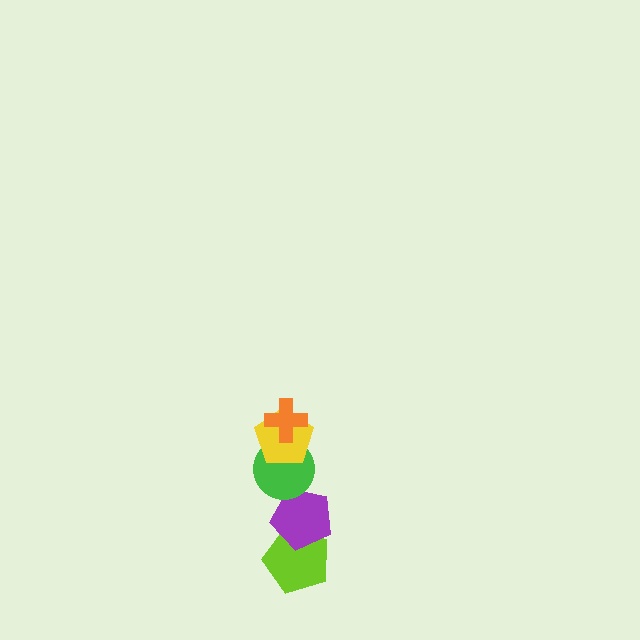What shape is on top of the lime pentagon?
The purple pentagon is on top of the lime pentagon.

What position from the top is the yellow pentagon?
The yellow pentagon is 2nd from the top.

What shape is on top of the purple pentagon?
The green circle is on top of the purple pentagon.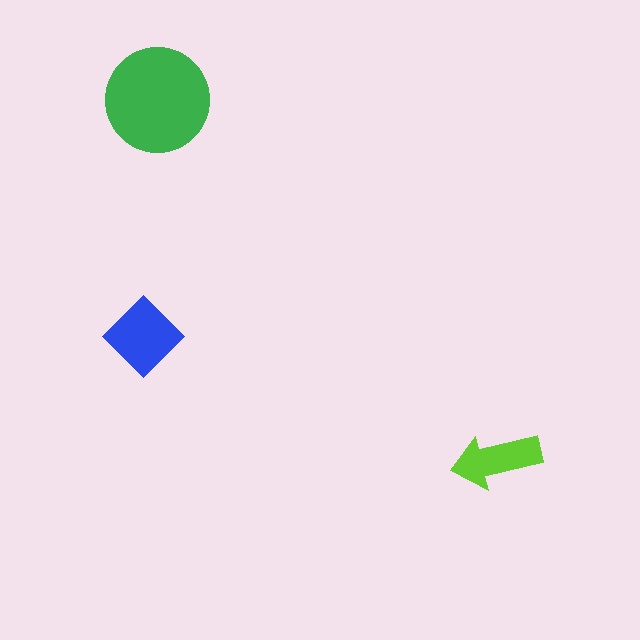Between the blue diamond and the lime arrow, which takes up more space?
The blue diamond.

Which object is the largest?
The green circle.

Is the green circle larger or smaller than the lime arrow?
Larger.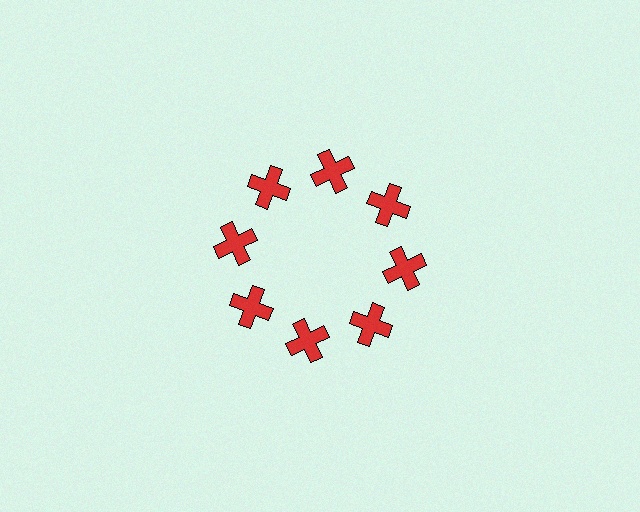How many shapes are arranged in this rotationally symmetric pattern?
There are 8 shapes, arranged in 8 groups of 1.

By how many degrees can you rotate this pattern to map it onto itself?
The pattern maps onto itself every 45 degrees of rotation.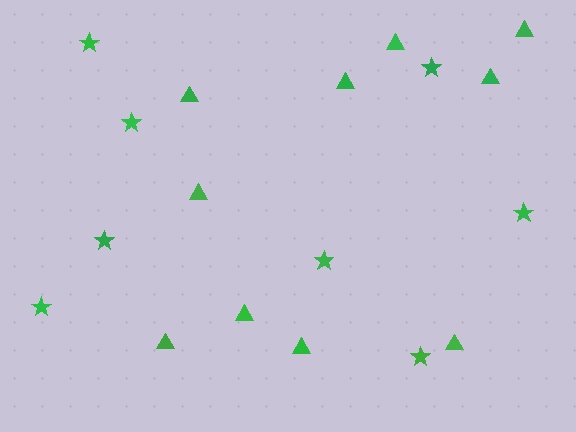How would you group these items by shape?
There are 2 groups: one group of stars (8) and one group of triangles (10).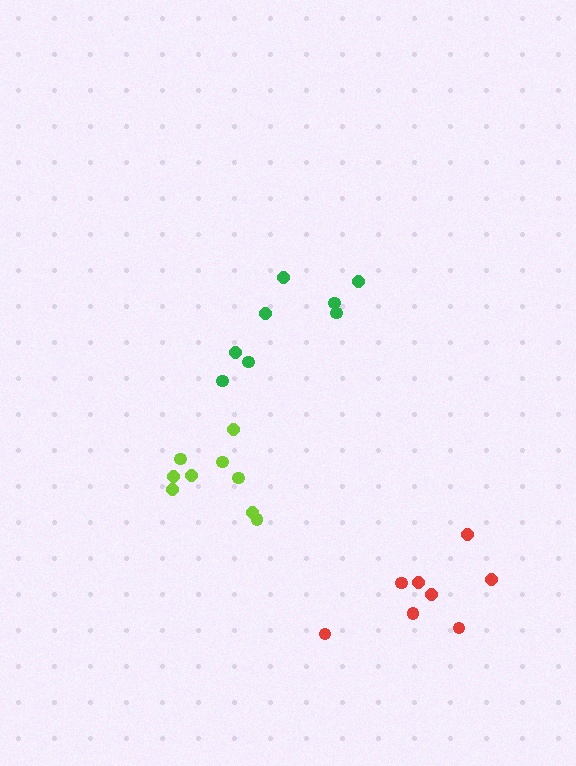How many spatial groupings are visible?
There are 3 spatial groupings.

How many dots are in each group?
Group 1: 9 dots, Group 2: 8 dots, Group 3: 8 dots (25 total).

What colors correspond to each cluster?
The clusters are colored: lime, green, red.